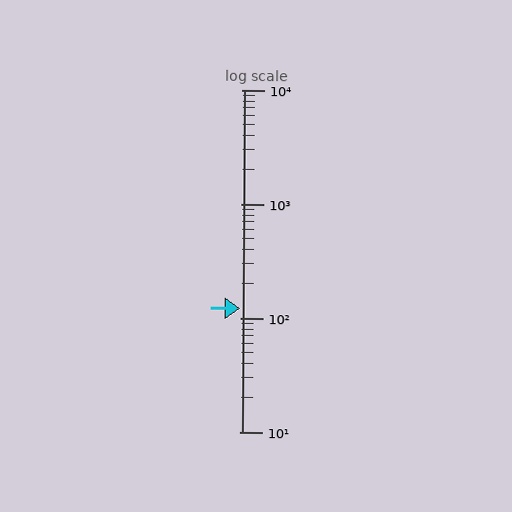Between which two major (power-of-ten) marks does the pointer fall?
The pointer is between 100 and 1000.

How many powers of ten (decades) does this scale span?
The scale spans 3 decades, from 10 to 10000.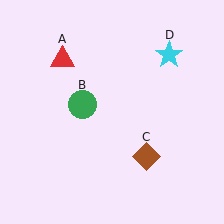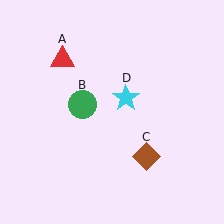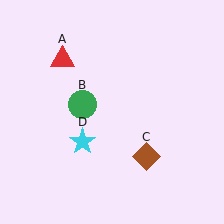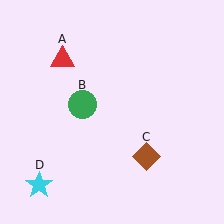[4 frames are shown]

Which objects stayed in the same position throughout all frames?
Red triangle (object A) and green circle (object B) and brown diamond (object C) remained stationary.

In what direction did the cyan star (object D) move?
The cyan star (object D) moved down and to the left.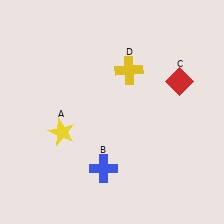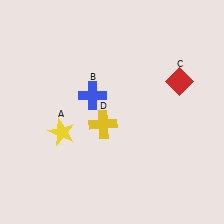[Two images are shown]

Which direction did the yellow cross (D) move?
The yellow cross (D) moved down.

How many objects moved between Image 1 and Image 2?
2 objects moved between the two images.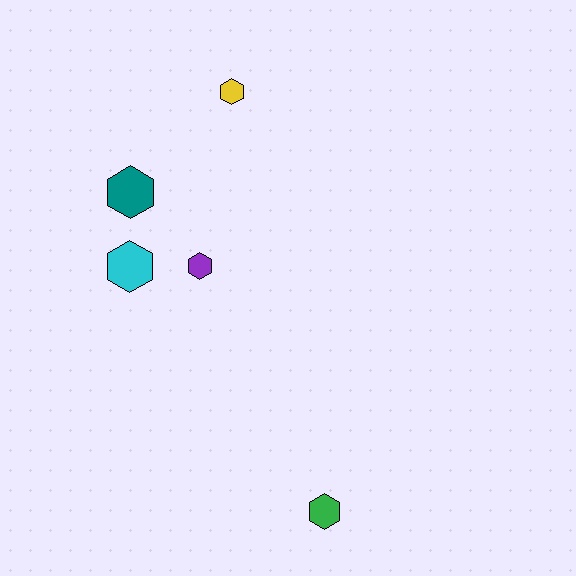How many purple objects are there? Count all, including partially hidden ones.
There is 1 purple object.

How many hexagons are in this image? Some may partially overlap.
There are 5 hexagons.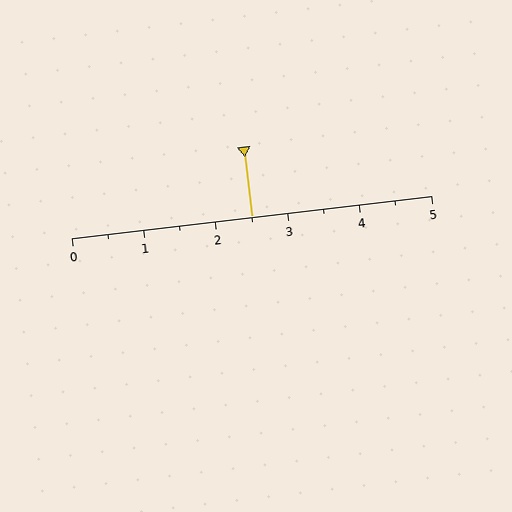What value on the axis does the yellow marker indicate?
The marker indicates approximately 2.5.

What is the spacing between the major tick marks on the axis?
The major ticks are spaced 1 apart.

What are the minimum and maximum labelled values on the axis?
The axis runs from 0 to 5.